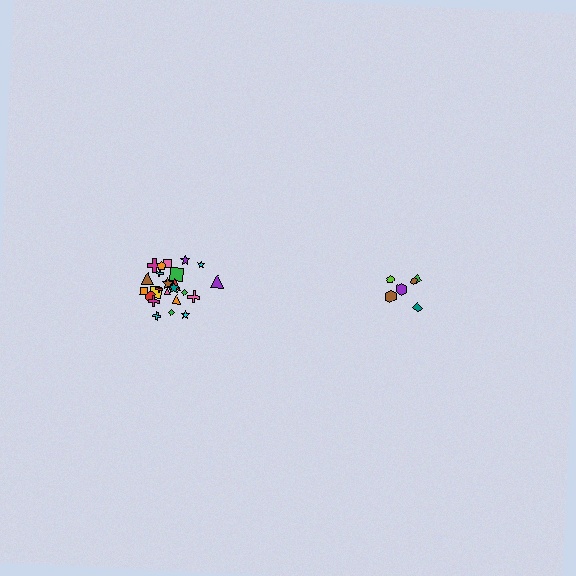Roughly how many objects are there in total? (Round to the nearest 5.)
Roughly 30 objects in total.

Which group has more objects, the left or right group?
The left group.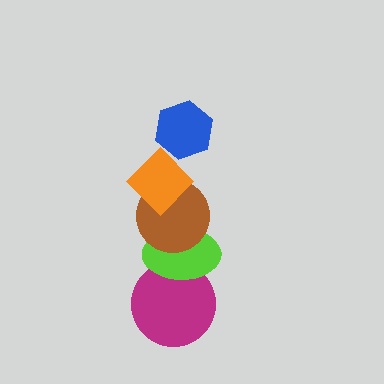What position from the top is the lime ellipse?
The lime ellipse is 4th from the top.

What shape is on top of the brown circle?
The orange diamond is on top of the brown circle.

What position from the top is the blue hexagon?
The blue hexagon is 1st from the top.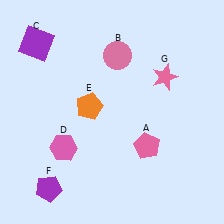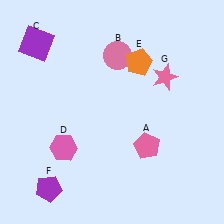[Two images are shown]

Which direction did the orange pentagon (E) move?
The orange pentagon (E) moved right.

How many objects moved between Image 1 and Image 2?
1 object moved between the two images.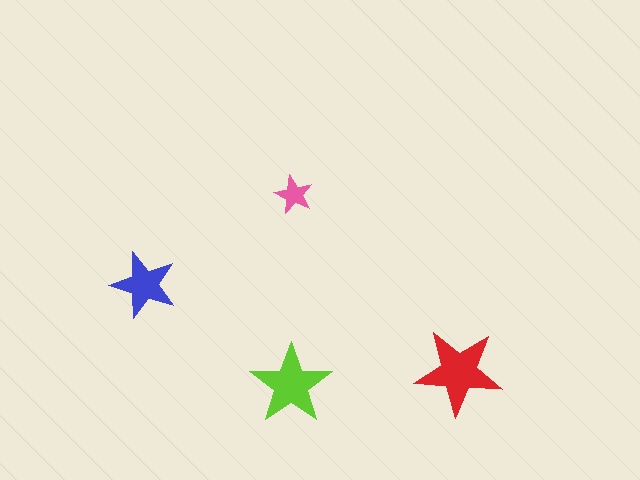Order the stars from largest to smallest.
the red one, the lime one, the blue one, the pink one.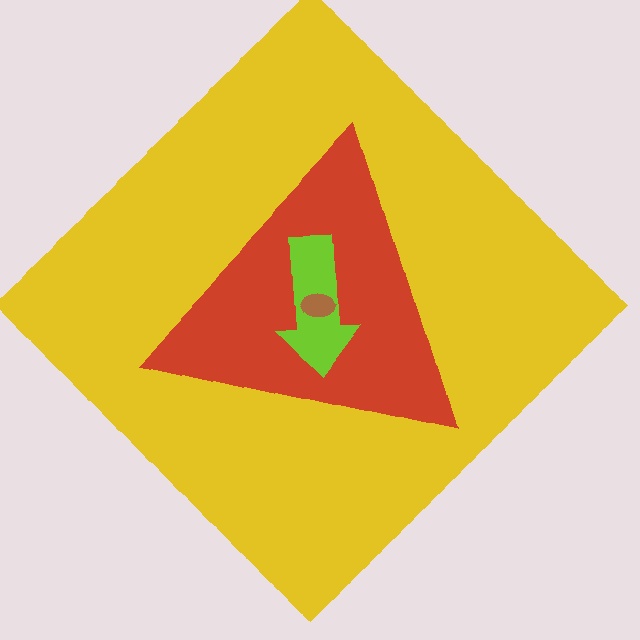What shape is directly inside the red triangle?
The lime arrow.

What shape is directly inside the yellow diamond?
The red triangle.